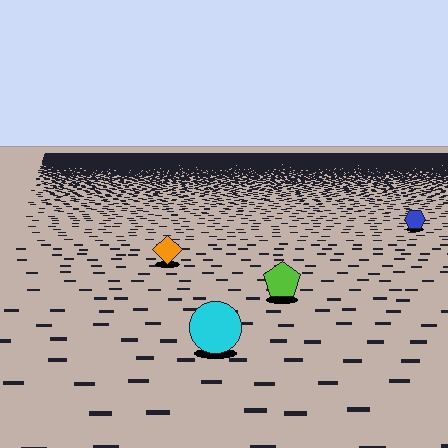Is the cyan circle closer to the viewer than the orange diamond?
Yes. The cyan circle is closer — you can tell from the texture gradient: the ground texture is coarser near it.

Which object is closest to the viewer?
The cyan circle is closest. The texture marks near it are larger and more spread out.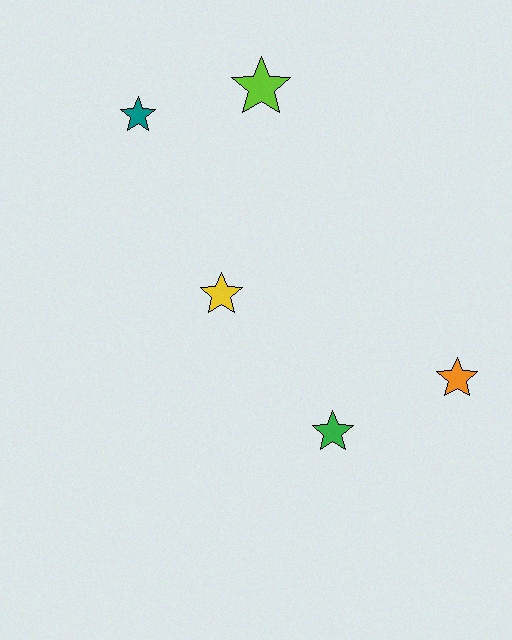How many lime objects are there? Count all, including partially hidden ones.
There is 1 lime object.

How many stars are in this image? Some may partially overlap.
There are 5 stars.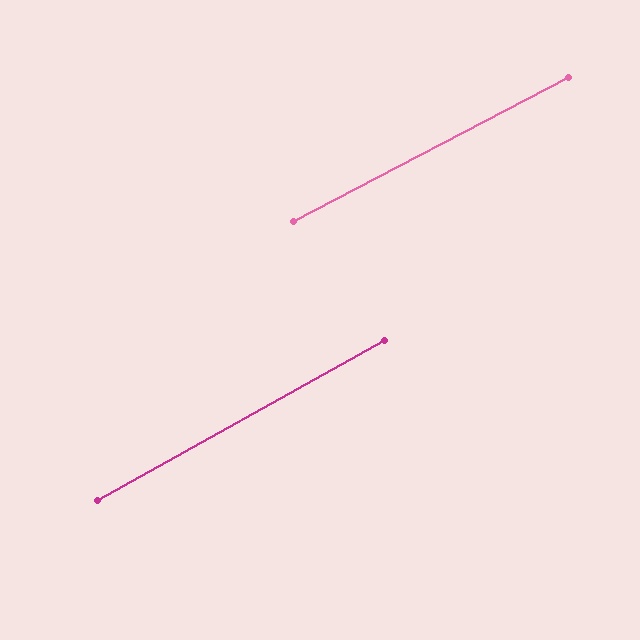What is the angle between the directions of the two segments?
Approximately 1 degree.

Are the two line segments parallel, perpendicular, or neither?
Parallel — their directions differ by only 1.4°.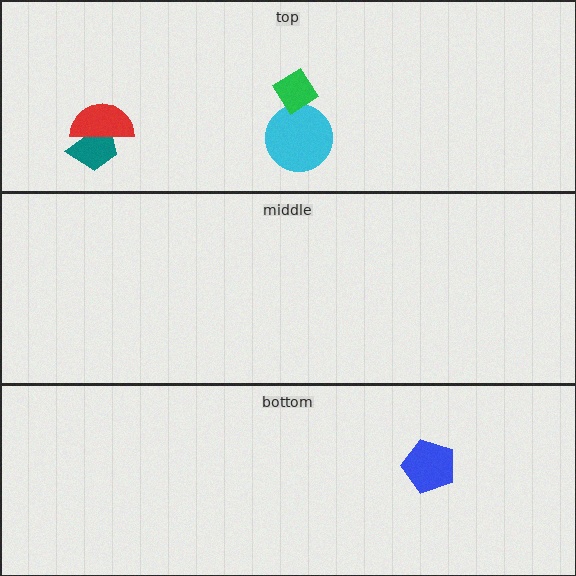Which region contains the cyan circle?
The top region.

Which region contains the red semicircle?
The top region.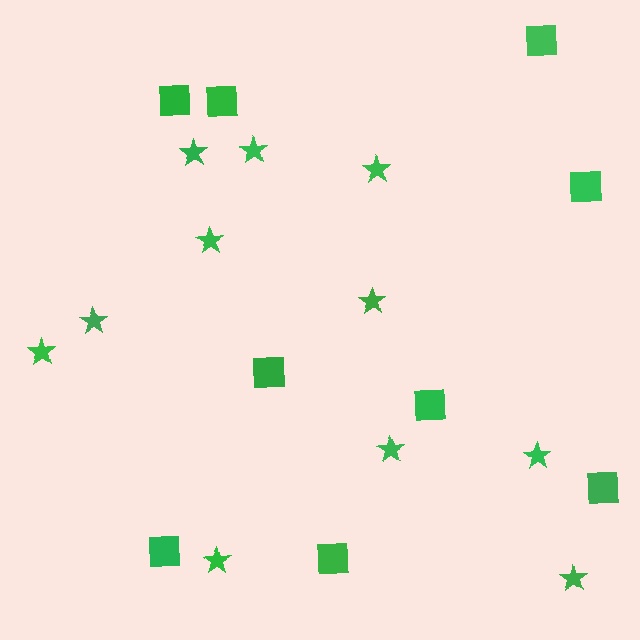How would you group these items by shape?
There are 2 groups: one group of squares (9) and one group of stars (11).